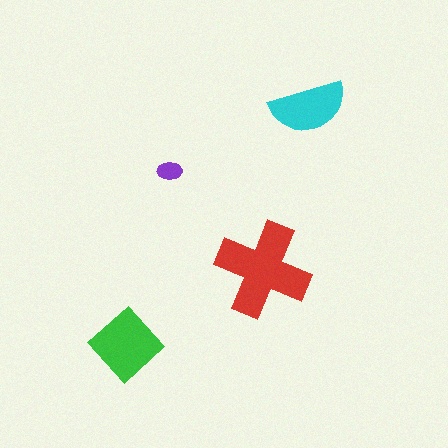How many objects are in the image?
There are 4 objects in the image.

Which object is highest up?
The cyan semicircle is topmost.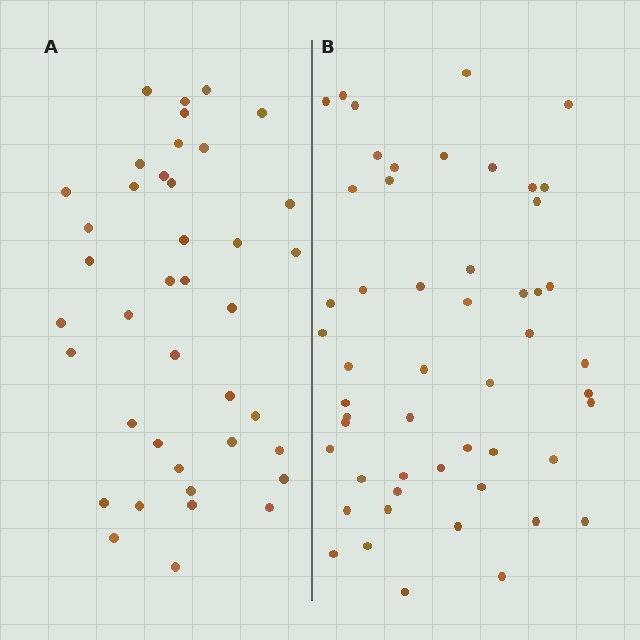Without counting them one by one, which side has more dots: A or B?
Region B (the right region) has more dots.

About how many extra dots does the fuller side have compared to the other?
Region B has roughly 12 or so more dots than region A.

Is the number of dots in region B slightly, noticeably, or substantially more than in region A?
Region B has noticeably more, but not dramatically so. The ratio is roughly 1.3 to 1.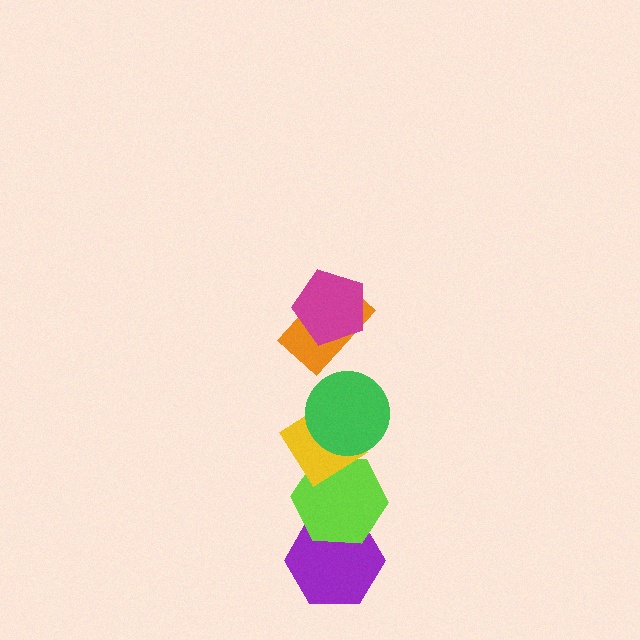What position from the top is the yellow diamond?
The yellow diamond is 4th from the top.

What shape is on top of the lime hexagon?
The yellow diamond is on top of the lime hexagon.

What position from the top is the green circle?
The green circle is 3rd from the top.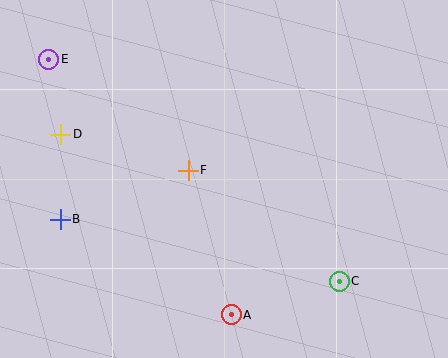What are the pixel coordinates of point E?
Point E is at (49, 59).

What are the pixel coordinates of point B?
Point B is at (60, 219).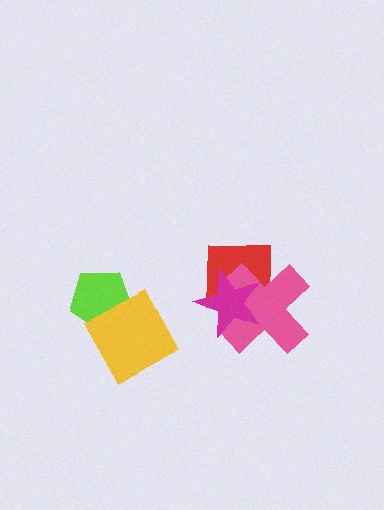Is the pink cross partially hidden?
Yes, it is partially covered by another shape.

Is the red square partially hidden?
Yes, it is partially covered by another shape.